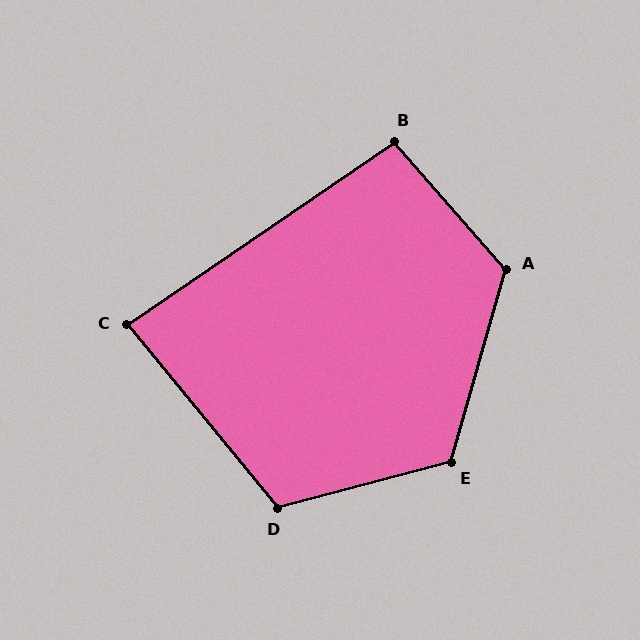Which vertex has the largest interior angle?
A, at approximately 123 degrees.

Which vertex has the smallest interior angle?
C, at approximately 85 degrees.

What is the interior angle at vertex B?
Approximately 97 degrees (obtuse).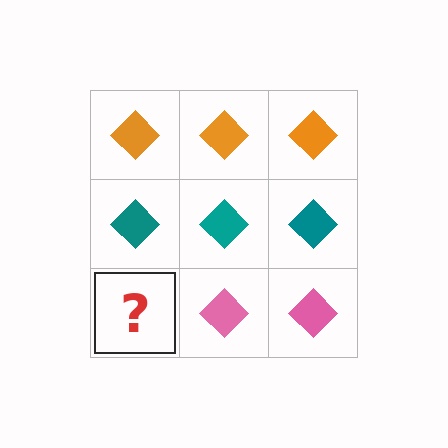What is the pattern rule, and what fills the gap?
The rule is that each row has a consistent color. The gap should be filled with a pink diamond.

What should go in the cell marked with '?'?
The missing cell should contain a pink diamond.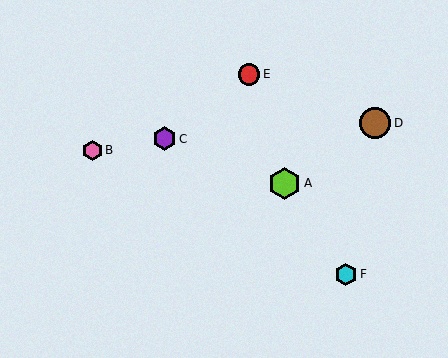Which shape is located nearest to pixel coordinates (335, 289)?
The cyan hexagon (labeled F) at (346, 274) is nearest to that location.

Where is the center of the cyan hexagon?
The center of the cyan hexagon is at (346, 274).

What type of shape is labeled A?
Shape A is a lime hexagon.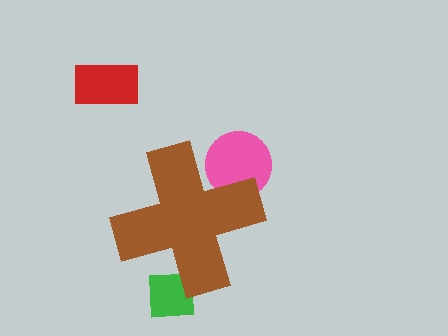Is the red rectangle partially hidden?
No, the red rectangle is fully visible.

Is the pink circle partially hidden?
Yes, the pink circle is partially hidden behind the brown cross.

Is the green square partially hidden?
Yes, the green square is partially hidden behind the brown cross.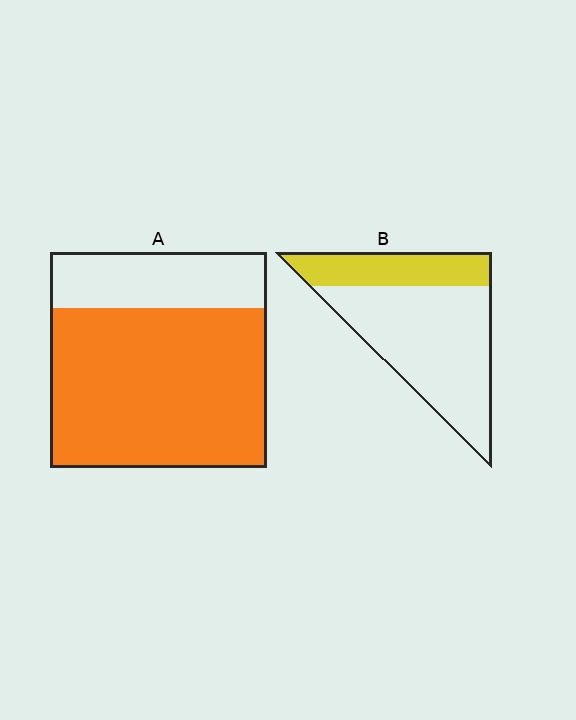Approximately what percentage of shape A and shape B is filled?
A is approximately 75% and B is approximately 30%.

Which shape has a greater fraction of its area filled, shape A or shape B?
Shape A.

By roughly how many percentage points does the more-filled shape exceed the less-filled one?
By roughly 45 percentage points (A over B).